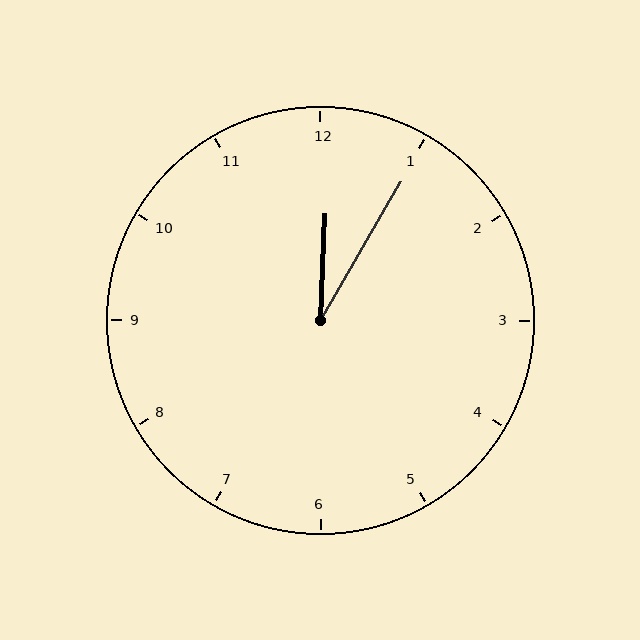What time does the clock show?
12:05.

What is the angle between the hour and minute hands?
Approximately 28 degrees.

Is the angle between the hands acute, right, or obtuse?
It is acute.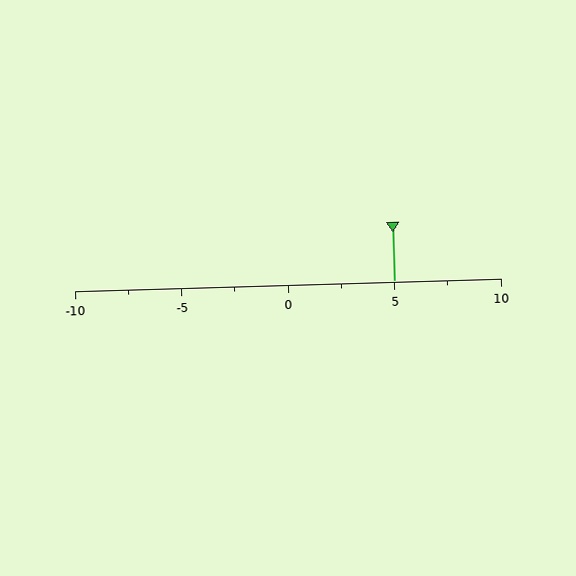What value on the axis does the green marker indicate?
The marker indicates approximately 5.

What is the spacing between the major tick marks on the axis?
The major ticks are spaced 5 apart.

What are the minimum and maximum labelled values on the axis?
The axis runs from -10 to 10.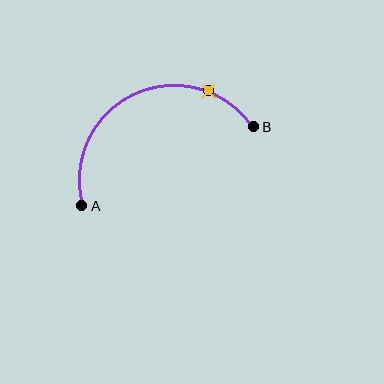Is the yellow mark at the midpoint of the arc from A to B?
No. The yellow mark lies on the arc but is closer to endpoint B. The arc midpoint would be at the point on the curve equidistant along the arc from both A and B.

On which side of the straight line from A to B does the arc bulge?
The arc bulges above the straight line connecting A and B.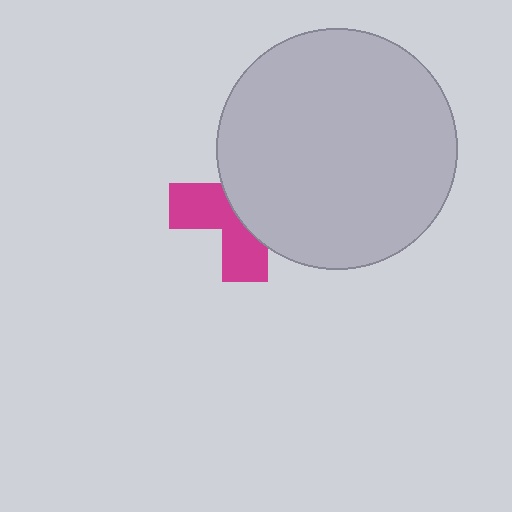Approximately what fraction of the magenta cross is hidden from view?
Roughly 57% of the magenta cross is hidden behind the light gray circle.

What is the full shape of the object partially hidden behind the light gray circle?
The partially hidden object is a magenta cross.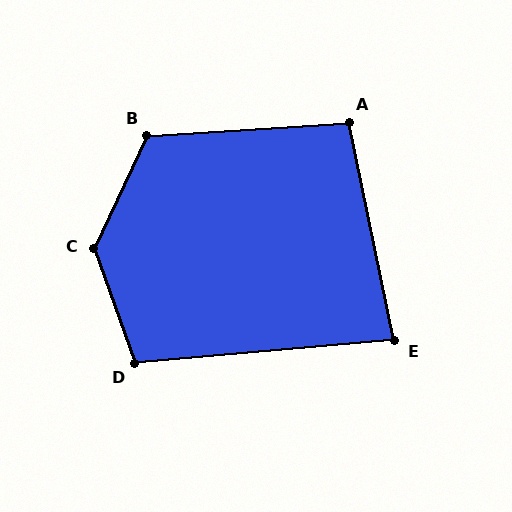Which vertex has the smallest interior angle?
E, at approximately 83 degrees.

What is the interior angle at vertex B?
Approximately 119 degrees (obtuse).